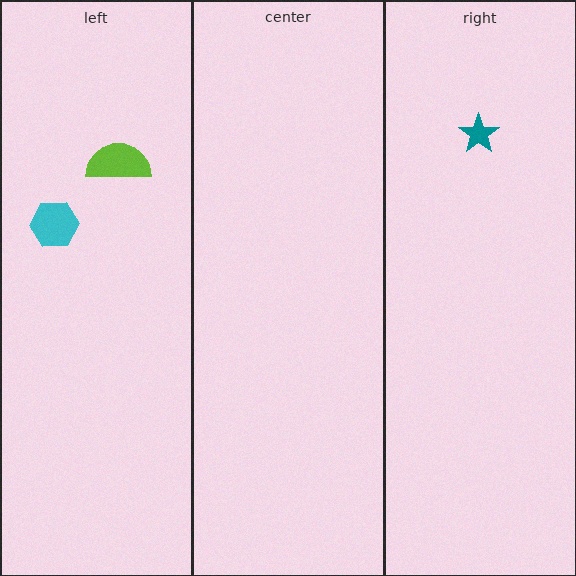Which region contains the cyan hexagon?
The left region.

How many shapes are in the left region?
2.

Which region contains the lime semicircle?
The left region.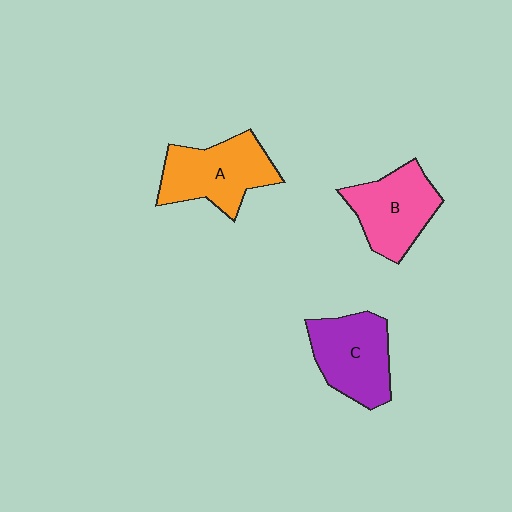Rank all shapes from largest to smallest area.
From largest to smallest: A (orange), C (purple), B (pink).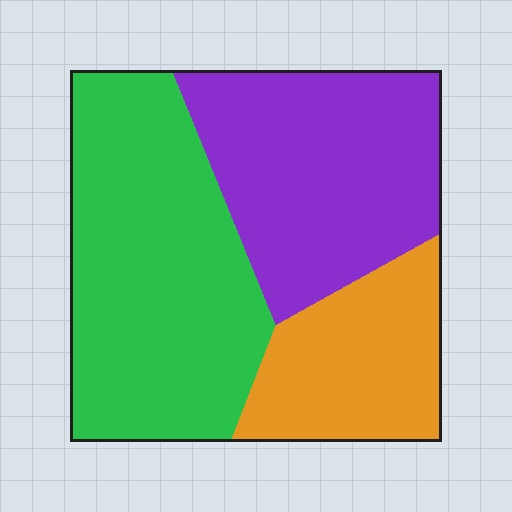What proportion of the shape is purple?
Purple covers about 35% of the shape.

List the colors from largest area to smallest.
From largest to smallest: green, purple, orange.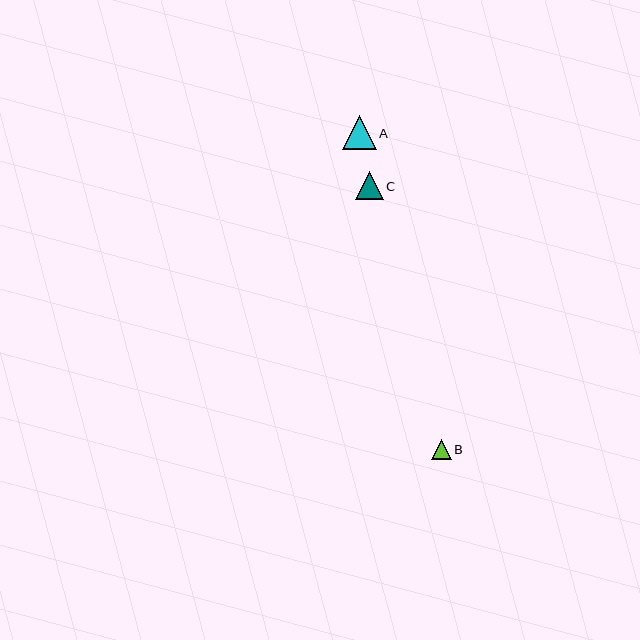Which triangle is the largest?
Triangle A is the largest with a size of approximately 34 pixels.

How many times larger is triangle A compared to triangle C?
Triangle A is approximately 1.2 times the size of triangle C.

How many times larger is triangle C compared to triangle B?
Triangle C is approximately 1.5 times the size of triangle B.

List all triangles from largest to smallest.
From largest to smallest: A, C, B.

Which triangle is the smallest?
Triangle B is the smallest with a size of approximately 19 pixels.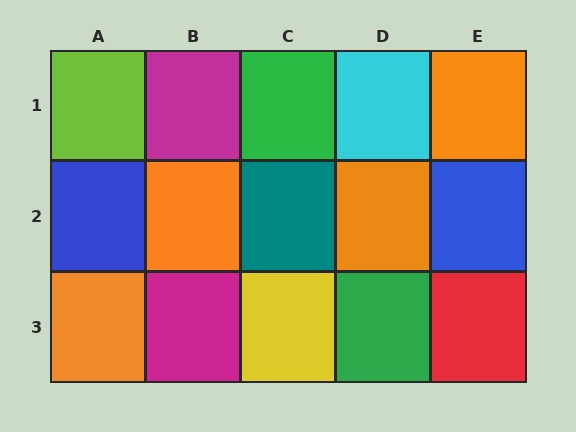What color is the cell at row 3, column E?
Red.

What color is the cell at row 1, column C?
Green.